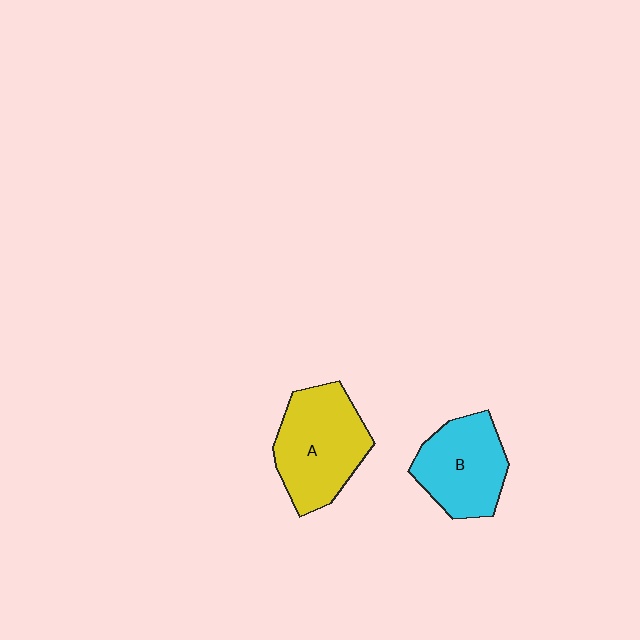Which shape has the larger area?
Shape A (yellow).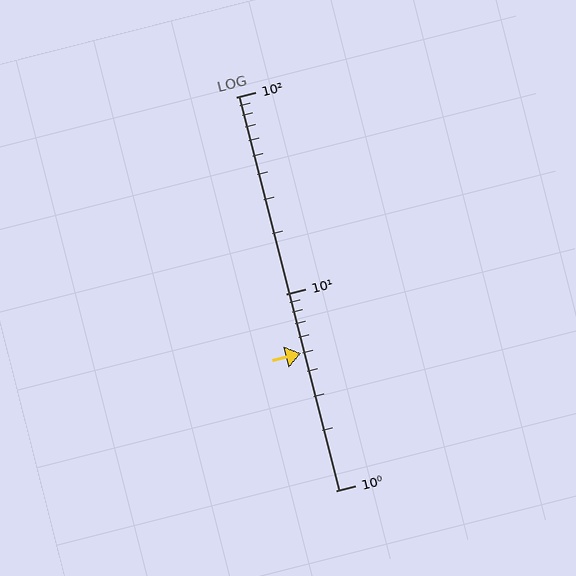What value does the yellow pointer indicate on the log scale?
The pointer indicates approximately 5.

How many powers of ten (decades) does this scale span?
The scale spans 2 decades, from 1 to 100.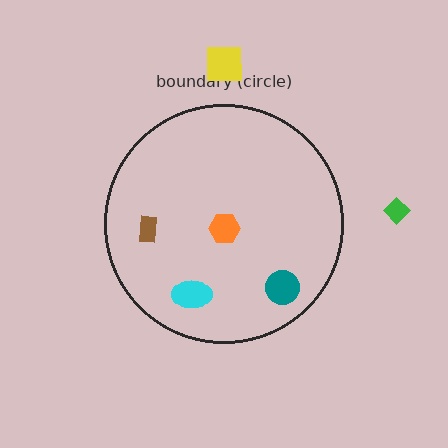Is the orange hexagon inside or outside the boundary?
Inside.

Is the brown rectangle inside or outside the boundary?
Inside.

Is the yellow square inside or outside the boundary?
Outside.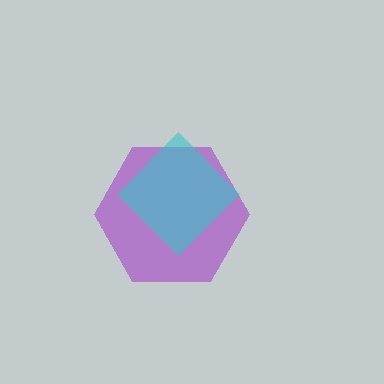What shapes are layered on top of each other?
The layered shapes are: a purple hexagon, a cyan diamond.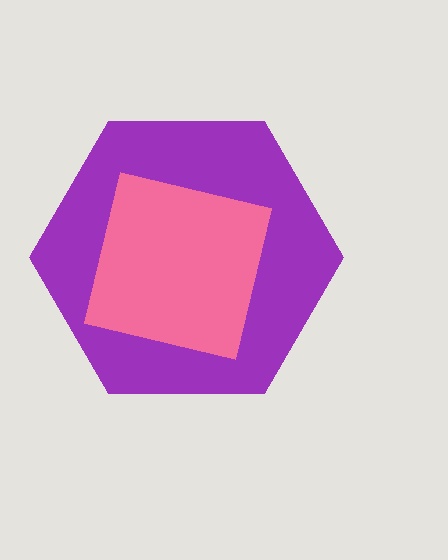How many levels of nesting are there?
2.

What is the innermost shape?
The pink square.